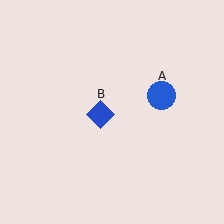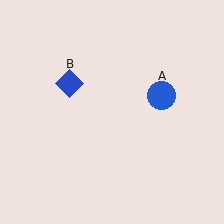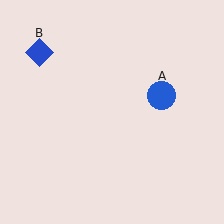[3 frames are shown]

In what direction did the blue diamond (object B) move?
The blue diamond (object B) moved up and to the left.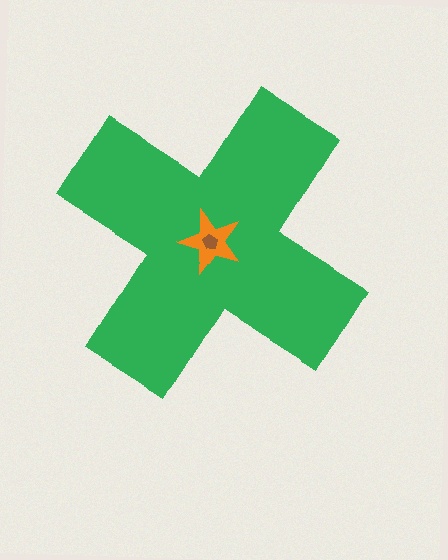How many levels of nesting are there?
3.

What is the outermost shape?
The green cross.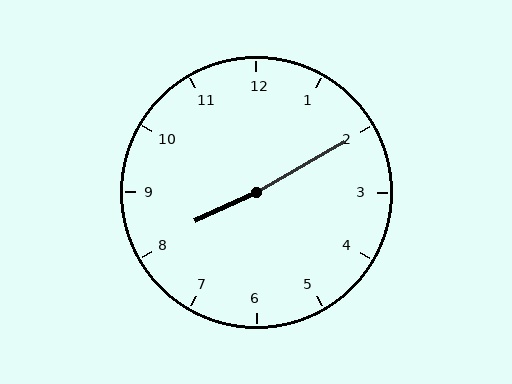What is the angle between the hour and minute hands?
Approximately 175 degrees.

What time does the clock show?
8:10.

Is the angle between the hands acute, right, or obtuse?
It is obtuse.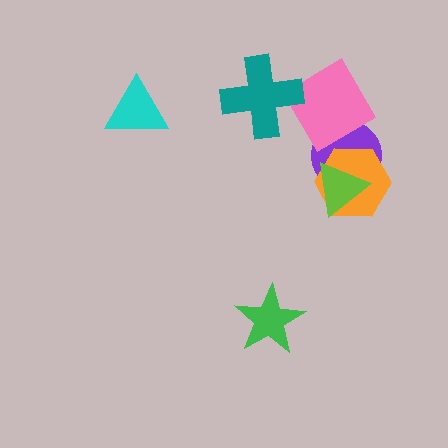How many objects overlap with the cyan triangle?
0 objects overlap with the cyan triangle.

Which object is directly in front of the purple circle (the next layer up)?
The orange hexagon is directly in front of the purple circle.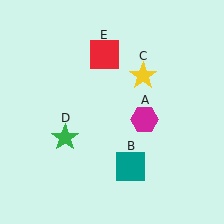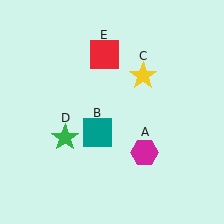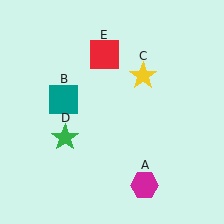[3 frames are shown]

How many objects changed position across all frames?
2 objects changed position: magenta hexagon (object A), teal square (object B).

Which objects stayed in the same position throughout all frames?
Yellow star (object C) and green star (object D) and red square (object E) remained stationary.